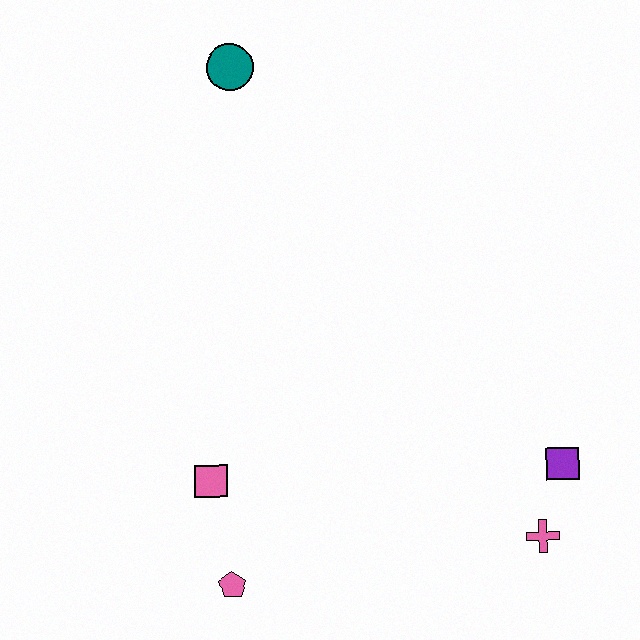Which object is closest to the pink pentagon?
The pink square is closest to the pink pentagon.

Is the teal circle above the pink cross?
Yes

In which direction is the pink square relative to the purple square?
The pink square is to the left of the purple square.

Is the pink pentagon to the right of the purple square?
No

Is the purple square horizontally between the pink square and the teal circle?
No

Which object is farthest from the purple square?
The teal circle is farthest from the purple square.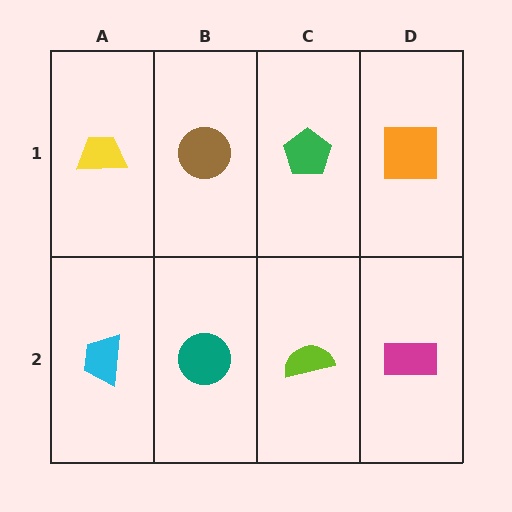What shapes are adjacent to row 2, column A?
A yellow trapezoid (row 1, column A), a teal circle (row 2, column B).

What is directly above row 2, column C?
A green pentagon.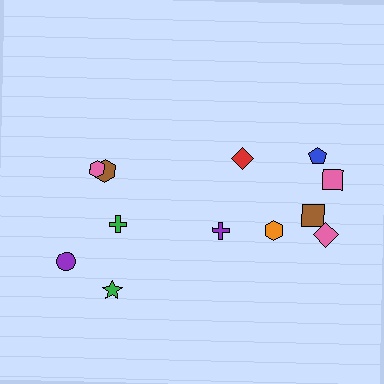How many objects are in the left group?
There are 5 objects.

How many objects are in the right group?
There are 7 objects.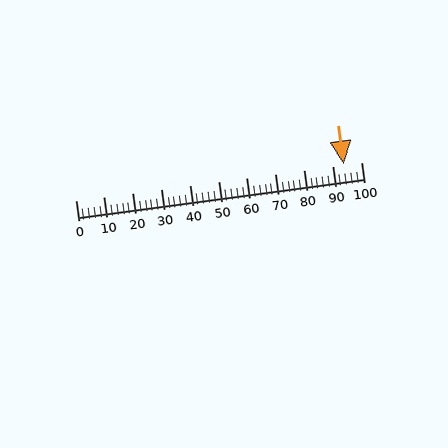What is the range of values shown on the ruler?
The ruler shows values from 0 to 100.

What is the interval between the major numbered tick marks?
The major tick marks are spaced 10 units apart.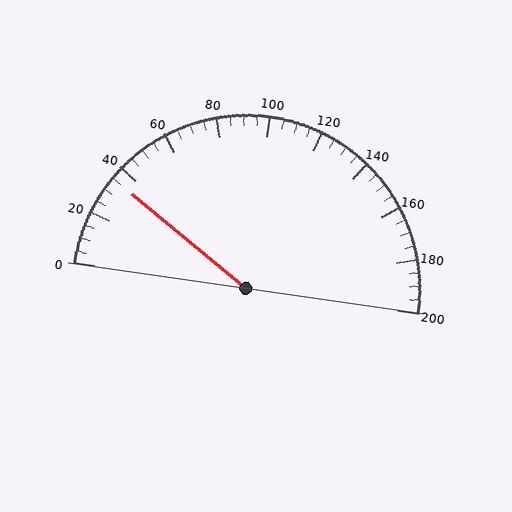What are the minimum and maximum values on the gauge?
The gauge ranges from 0 to 200.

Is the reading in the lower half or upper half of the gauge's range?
The reading is in the lower half of the range (0 to 200).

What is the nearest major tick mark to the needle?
The nearest major tick mark is 40.